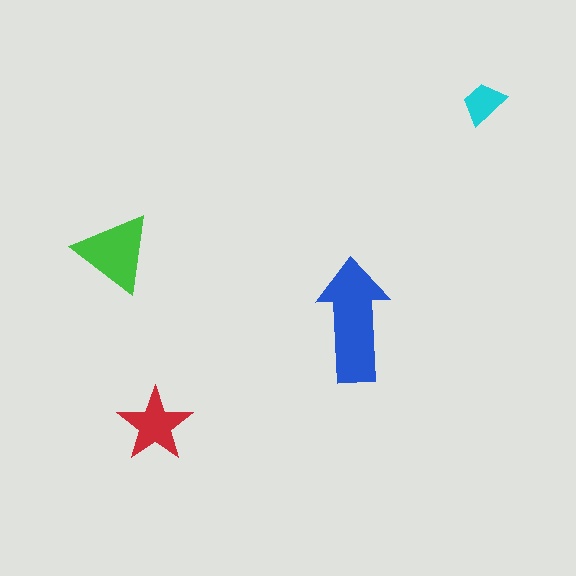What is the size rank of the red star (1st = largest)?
3rd.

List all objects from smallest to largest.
The cyan trapezoid, the red star, the green triangle, the blue arrow.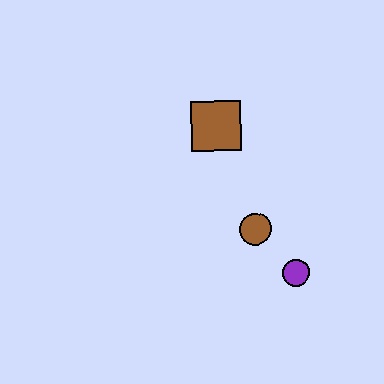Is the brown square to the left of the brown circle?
Yes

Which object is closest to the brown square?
The brown circle is closest to the brown square.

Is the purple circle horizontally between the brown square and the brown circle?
No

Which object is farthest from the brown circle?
The brown square is farthest from the brown circle.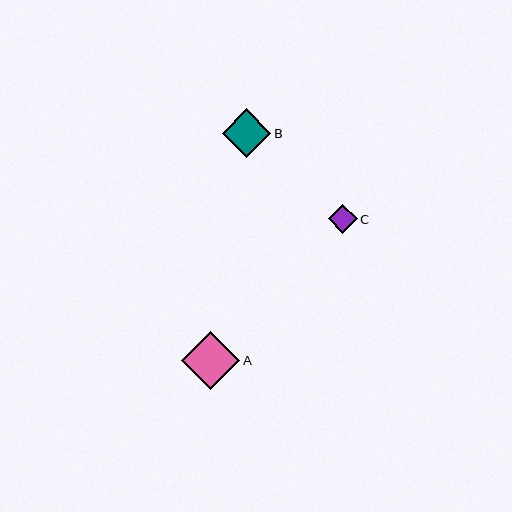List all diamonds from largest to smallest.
From largest to smallest: A, B, C.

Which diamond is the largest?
Diamond A is the largest with a size of approximately 58 pixels.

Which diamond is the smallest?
Diamond C is the smallest with a size of approximately 29 pixels.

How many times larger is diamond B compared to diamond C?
Diamond B is approximately 1.7 times the size of diamond C.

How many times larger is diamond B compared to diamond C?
Diamond B is approximately 1.7 times the size of diamond C.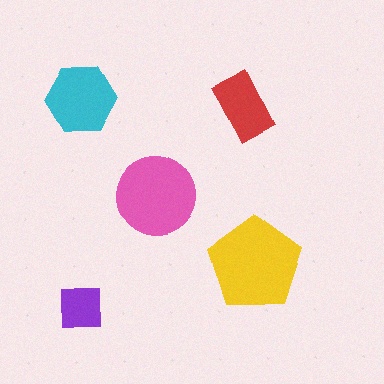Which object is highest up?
The cyan hexagon is topmost.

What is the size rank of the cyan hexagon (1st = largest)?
3rd.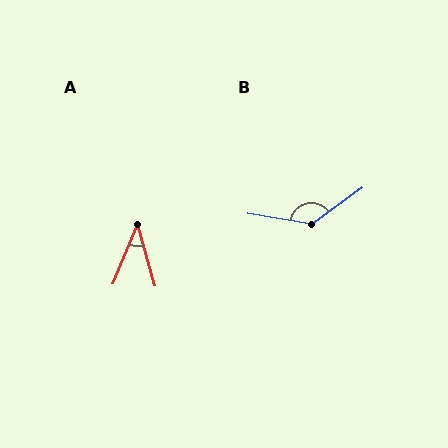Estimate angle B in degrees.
Approximately 135 degrees.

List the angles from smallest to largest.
A (38°), B (135°).